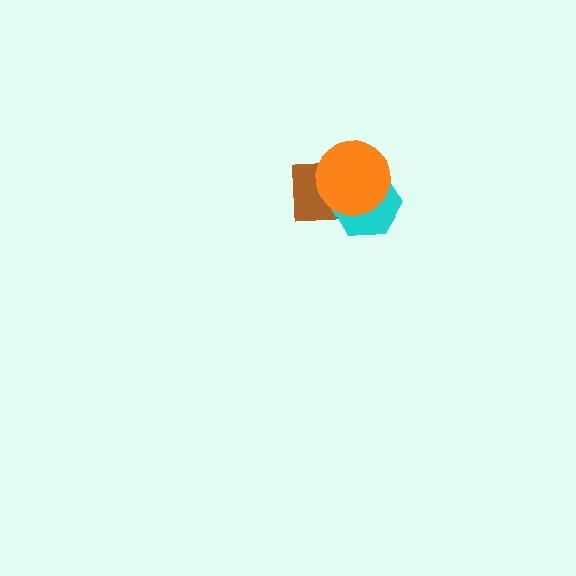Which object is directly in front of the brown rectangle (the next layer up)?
The cyan hexagon is directly in front of the brown rectangle.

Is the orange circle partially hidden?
No, no other shape covers it.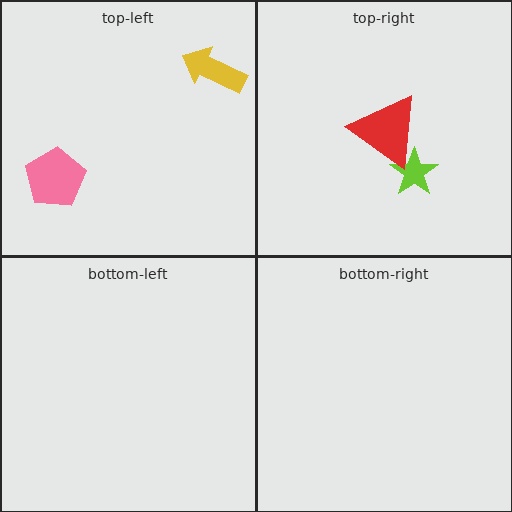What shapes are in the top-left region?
The pink pentagon, the yellow arrow.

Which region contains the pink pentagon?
The top-left region.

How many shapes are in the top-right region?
2.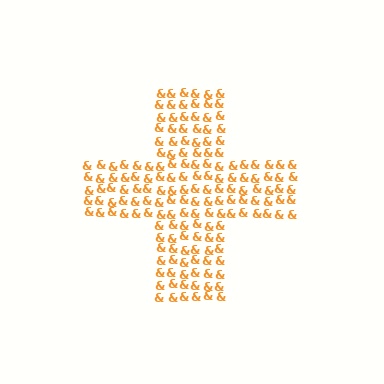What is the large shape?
The large shape is a cross.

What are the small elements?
The small elements are ampersands.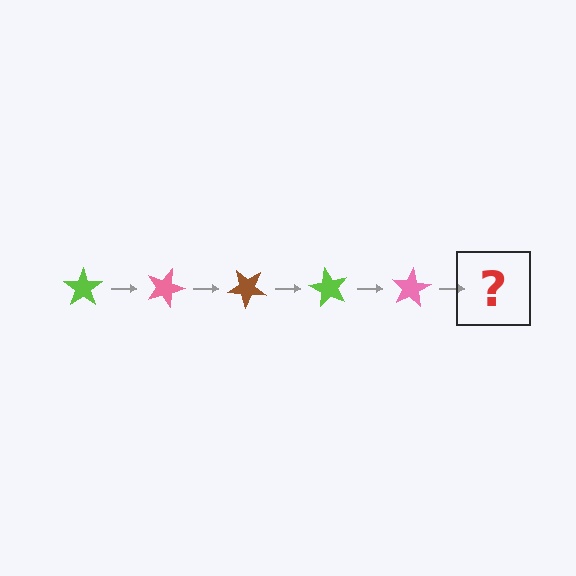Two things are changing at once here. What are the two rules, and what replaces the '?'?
The two rules are that it rotates 20 degrees each step and the color cycles through lime, pink, and brown. The '?' should be a brown star, rotated 100 degrees from the start.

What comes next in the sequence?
The next element should be a brown star, rotated 100 degrees from the start.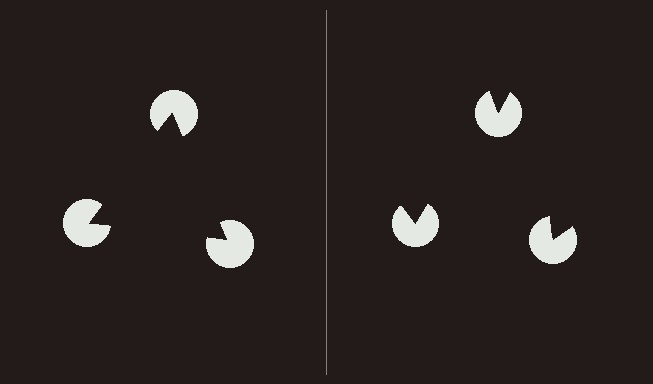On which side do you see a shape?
An illusory triangle appears on the left side. On the right side the wedge cuts are rotated, so no coherent shape forms.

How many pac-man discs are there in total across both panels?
6 — 3 on each side.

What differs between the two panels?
The pac-man discs are positioned identically on both sides; only the wedge orientations differ. On the left they align to a triangle; on the right they are misaligned.